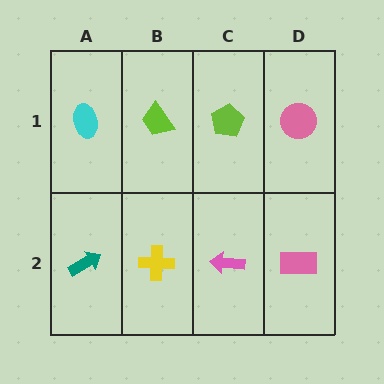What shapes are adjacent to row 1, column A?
A teal arrow (row 2, column A), a lime trapezoid (row 1, column B).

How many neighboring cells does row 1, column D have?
2.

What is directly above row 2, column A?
A cyan ellipse.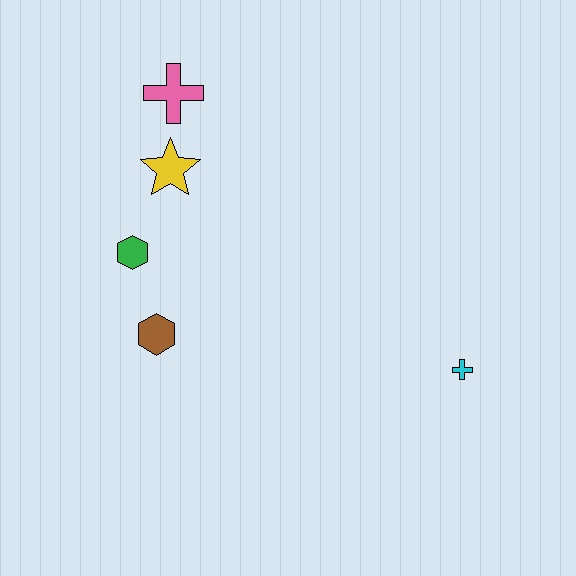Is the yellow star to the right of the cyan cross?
No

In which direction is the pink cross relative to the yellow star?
The pink cross is above the yellow star.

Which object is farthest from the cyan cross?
The pink cross is farthest from the cyan cross.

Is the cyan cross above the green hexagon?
No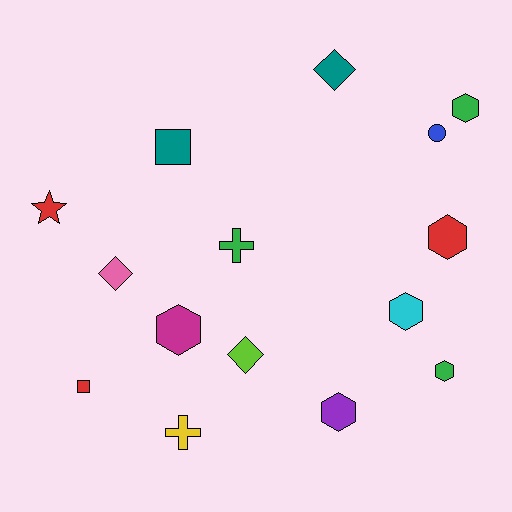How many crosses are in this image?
There are 2 crosses.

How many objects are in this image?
There are 15 objects.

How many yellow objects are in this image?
There is 1 yellow object.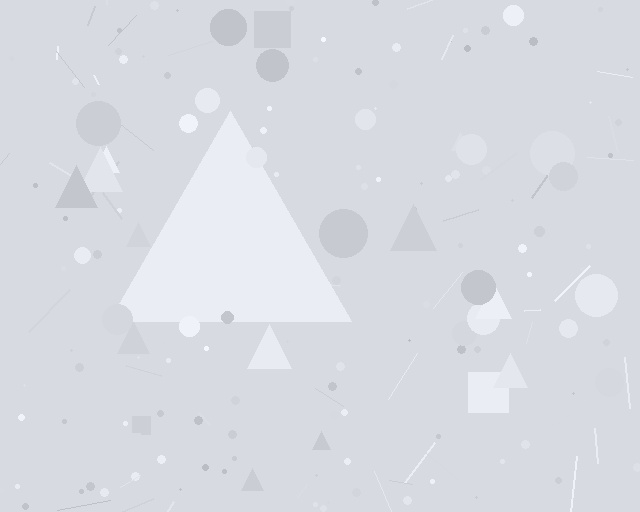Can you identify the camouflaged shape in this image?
The camouflaged shape is a triangle.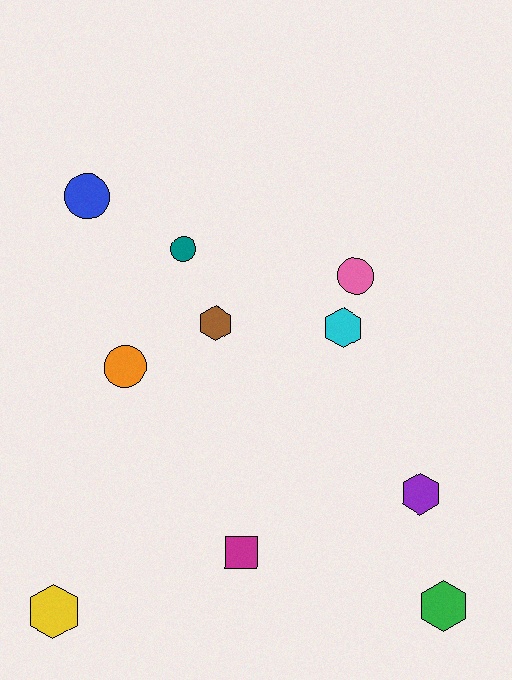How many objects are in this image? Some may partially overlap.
There are 10 objects.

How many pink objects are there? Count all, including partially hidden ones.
There is 1 pink object.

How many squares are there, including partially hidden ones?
There is 1 square.